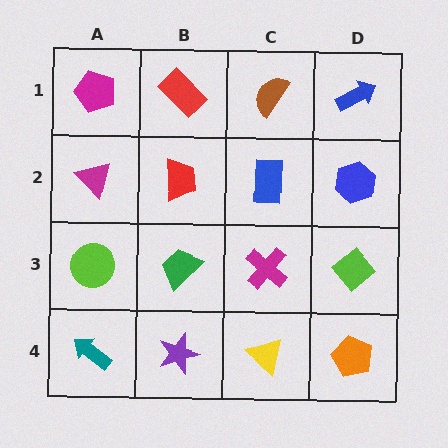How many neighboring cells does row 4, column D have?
2.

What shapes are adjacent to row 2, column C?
A brown semicircle (row 1, column C), a magenta cross (row 3, column C), a red trapezoid (row 2, column B), a blue hexagon (row 2, column D).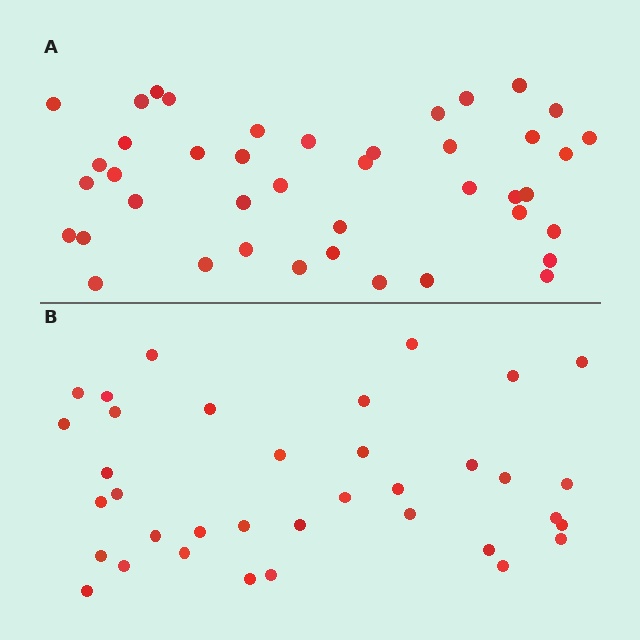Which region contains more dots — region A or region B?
Region A (the top region) has more dots.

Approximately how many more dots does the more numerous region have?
Region A has about 6 more dots than region B.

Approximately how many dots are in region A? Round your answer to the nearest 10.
About 40 dots. (The exact count is 42, which rounds to 40.)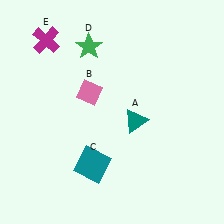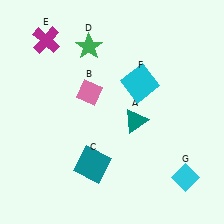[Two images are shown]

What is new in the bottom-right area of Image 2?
A cyan diamond (G) was added in the bottom-right area of Image 2.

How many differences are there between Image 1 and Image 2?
There are 2 differences between the two images.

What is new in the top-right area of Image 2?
A cyan square (F) was added in the top-right area of Image 2.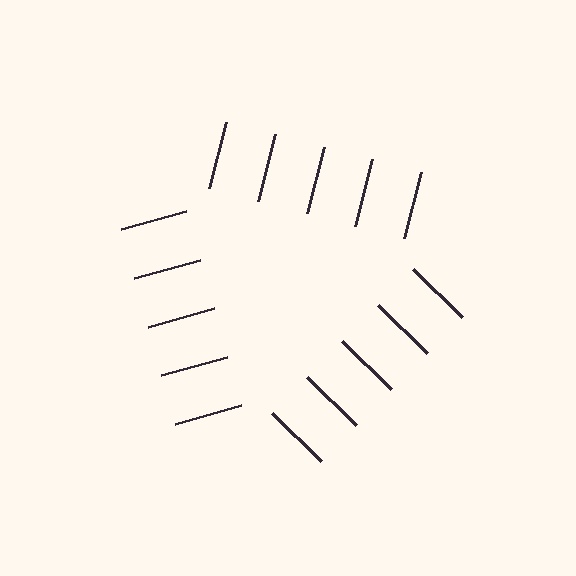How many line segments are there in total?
15 — 5 along each of the 3 edges.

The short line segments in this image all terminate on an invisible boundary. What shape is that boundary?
An illusory triangle — the line segments terminate on its edges but no continuous stroke is drawn.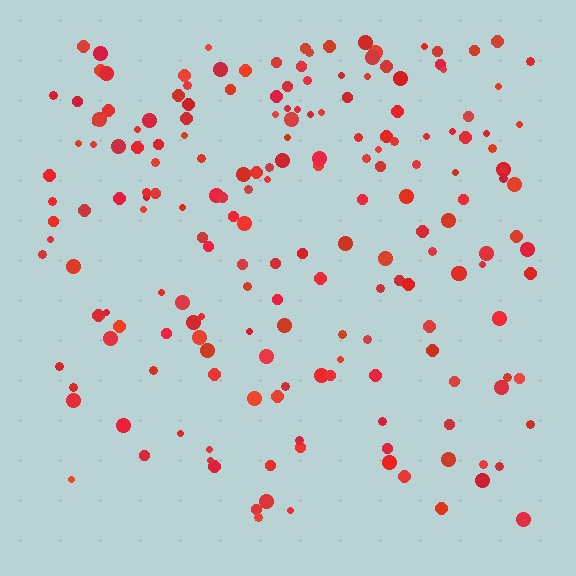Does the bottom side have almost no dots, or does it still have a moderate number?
Still a moderate number, just noticeably fewer than the top.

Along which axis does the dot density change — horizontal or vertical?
Vertical.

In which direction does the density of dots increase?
From bottom to top, with the top side densest.